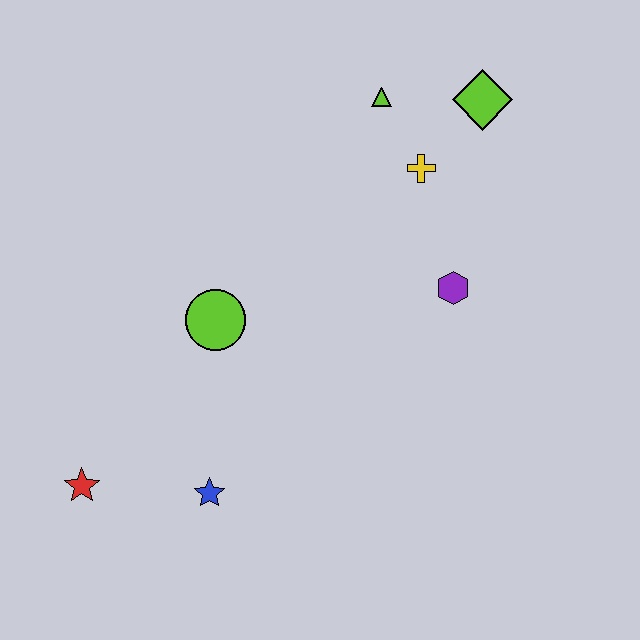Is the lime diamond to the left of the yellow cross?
No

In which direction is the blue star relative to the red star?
The blue star is to the right of the red star.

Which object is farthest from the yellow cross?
The red star is farthest from the yellow cross.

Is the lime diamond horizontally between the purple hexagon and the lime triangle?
No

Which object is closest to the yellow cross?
The lime triangle is closest to the yellow cross.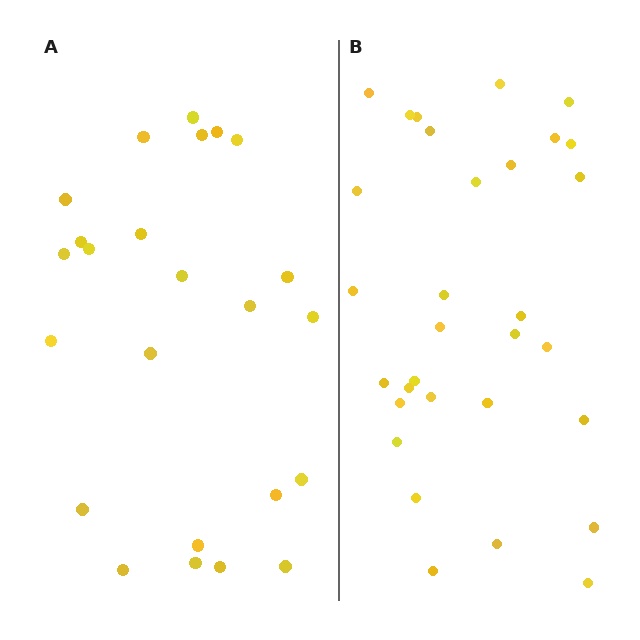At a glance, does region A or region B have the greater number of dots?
Region B (the right region) has more dots.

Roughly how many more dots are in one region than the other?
Region B has roughly 8 or so more dots than region A.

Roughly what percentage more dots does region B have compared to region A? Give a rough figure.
About 30% more.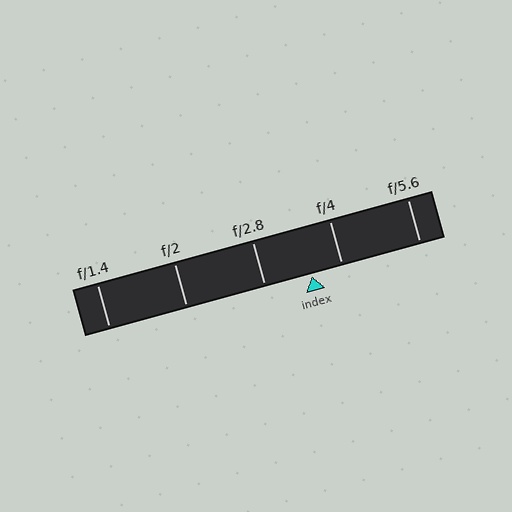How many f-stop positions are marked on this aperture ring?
There are 5 f-stop positions marked.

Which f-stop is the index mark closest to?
The index mark is closest to f/4.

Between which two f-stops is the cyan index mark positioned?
The index mark is between f/2.8 and f/4.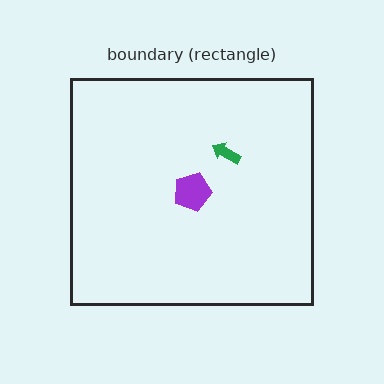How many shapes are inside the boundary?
2 inside, 0 outside.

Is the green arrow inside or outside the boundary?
Inside.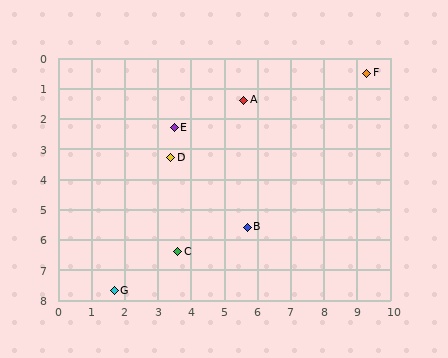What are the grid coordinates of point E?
Point E is at approximately (3.5, 2.3).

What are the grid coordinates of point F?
Point F is at approximately (9.3, 0.5).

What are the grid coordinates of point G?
Point G is at approximately (1.7, 7.7).